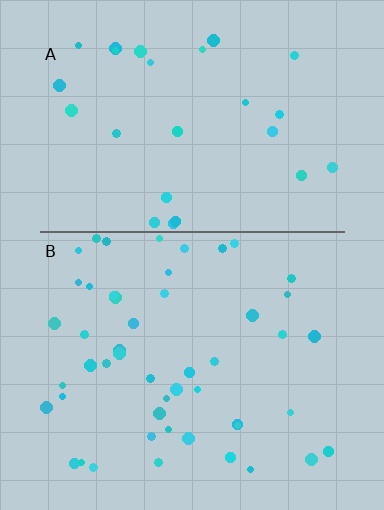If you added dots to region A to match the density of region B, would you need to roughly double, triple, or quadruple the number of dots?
Approximately double.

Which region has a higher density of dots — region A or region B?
B (the bottom).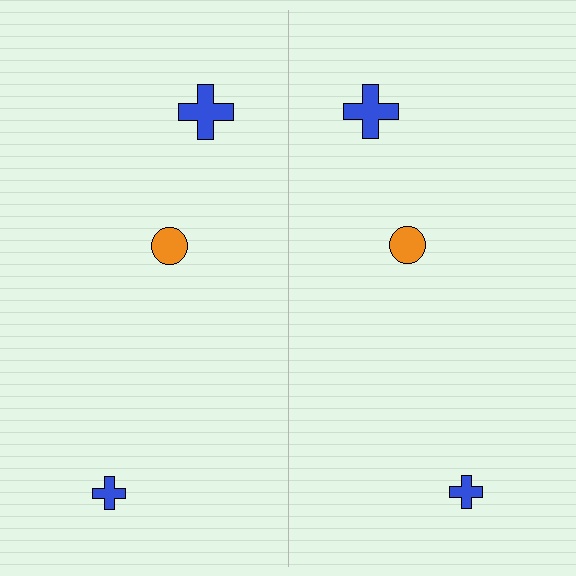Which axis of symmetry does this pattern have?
The pattern has a vertical axis of symmetry running through the center of the image.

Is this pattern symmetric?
Yes, this pattern has bilateral (reflection) symmetry.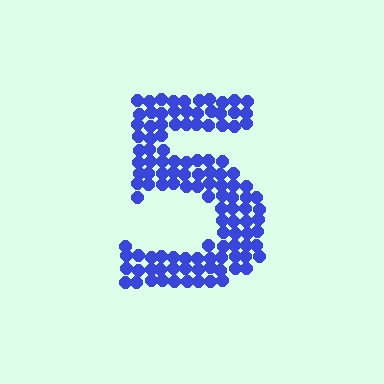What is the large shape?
The large shape is the digit 5.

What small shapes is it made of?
It is made of small circles.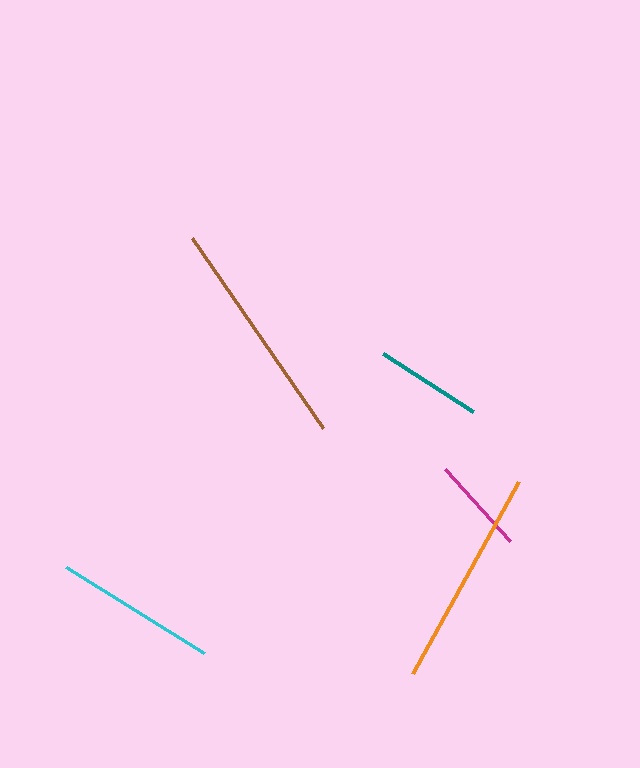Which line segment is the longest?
The brown line is the longest at approximately 231 pixels.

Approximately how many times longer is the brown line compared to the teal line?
The brown line is approximately 2.2 times the length of the teal line.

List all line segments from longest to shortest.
From longest to shortest: brown, orange, cyan, teal, magenta.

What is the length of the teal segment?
The teal segment is approximately 107 pixels long.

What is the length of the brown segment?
The brown segment is approximately 231 pixels long.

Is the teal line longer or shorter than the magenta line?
The teal line is longer than the magenta line.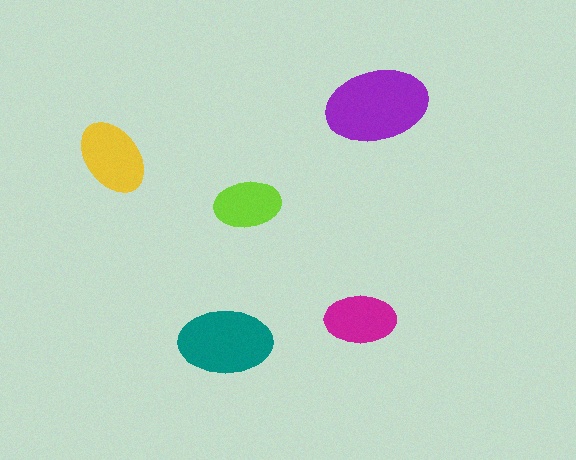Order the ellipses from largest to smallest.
the purple one, the teal one, the yellow one, the magenta one, the lime one.